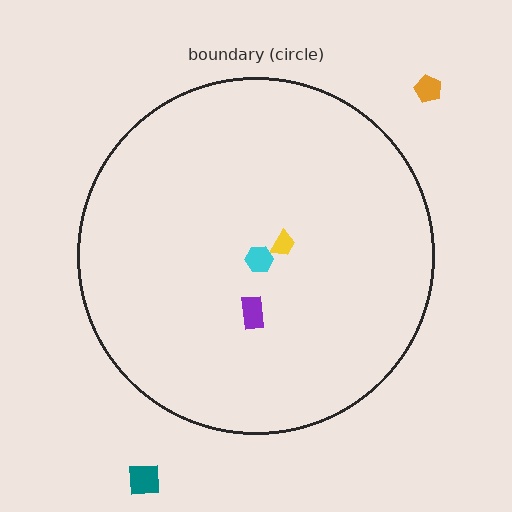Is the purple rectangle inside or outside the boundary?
Inside.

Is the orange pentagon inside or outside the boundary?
Outside.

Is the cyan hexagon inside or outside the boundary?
Inside.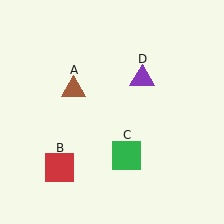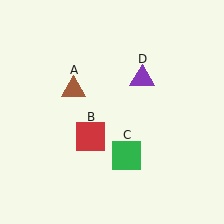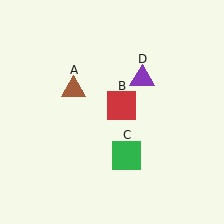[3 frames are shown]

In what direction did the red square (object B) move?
The red square (object B) moved up and to the right.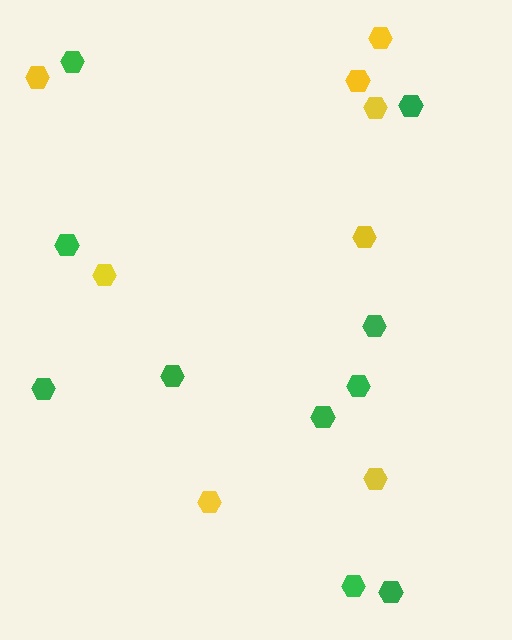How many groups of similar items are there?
There are 2 groups: one group of green hexagons (10) and one group of yellow hexagons (8).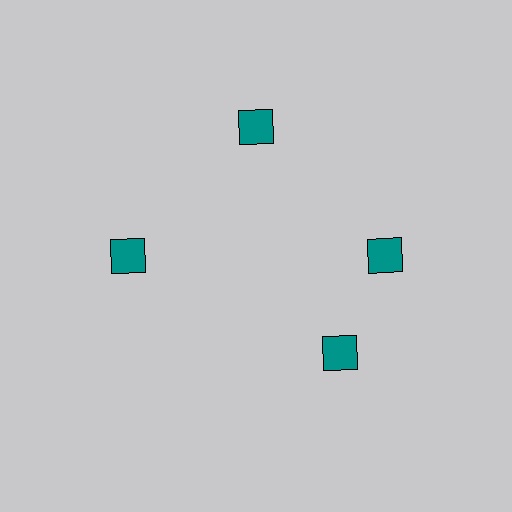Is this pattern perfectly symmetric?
No. The 4 teal diamonds are arranged in a ring, but one element near the 6 o'clock position is rotated out of alignment along the ring, breaking the 4-fold rotational symmetry.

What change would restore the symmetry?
The symmetry would be restored by rotating it back into even spacing with its neighbors so that all 4 diamonds sit at equal angles and equal distance from the center.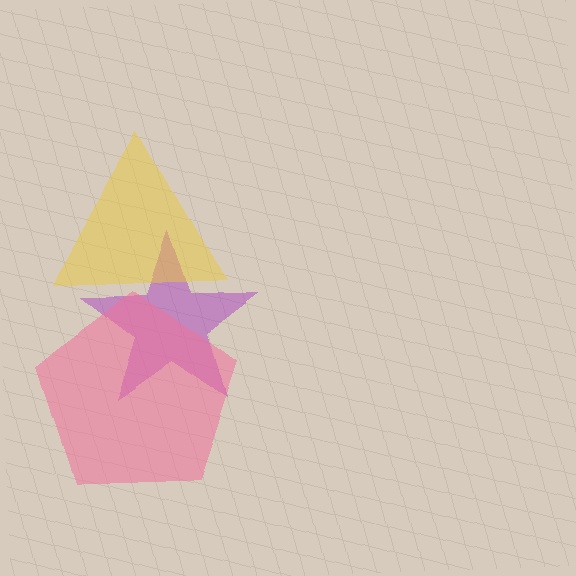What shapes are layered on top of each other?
The layered shapes are: a purple star, a pink pentagon, a yellow triangle.